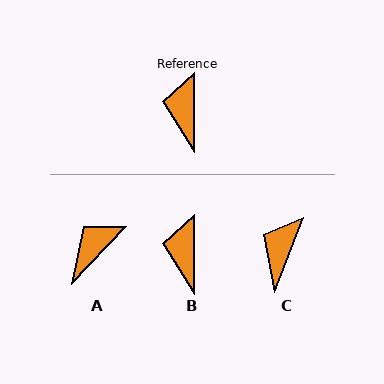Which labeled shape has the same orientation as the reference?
B.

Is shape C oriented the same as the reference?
No, it is off by about 21 degrees.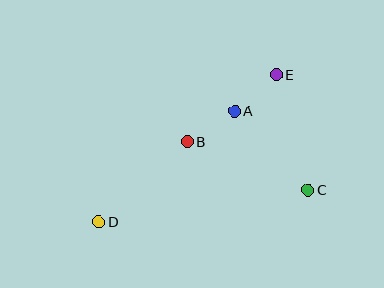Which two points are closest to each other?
Points A and E are closest to each other.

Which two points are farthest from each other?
Points D and E are farthest from each other.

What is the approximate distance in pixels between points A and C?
The distance between A and C is approximately 108 pixels.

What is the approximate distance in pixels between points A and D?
The distance between A and D is approximately 176 pixels.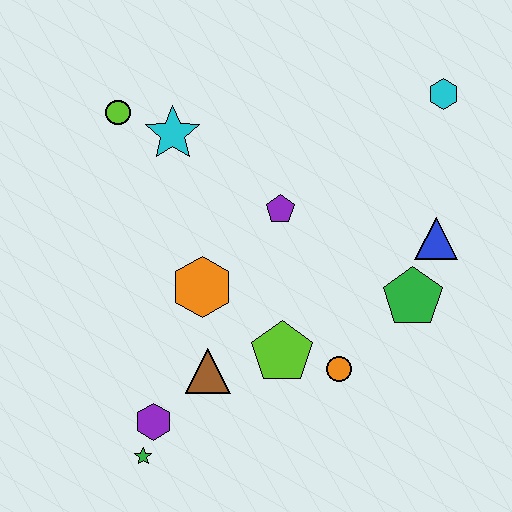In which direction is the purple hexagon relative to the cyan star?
The purple hexagon is below the cyan star.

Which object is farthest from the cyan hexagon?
The green star is farthest from the cyan hexagon.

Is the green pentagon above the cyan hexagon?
No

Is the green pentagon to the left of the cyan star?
No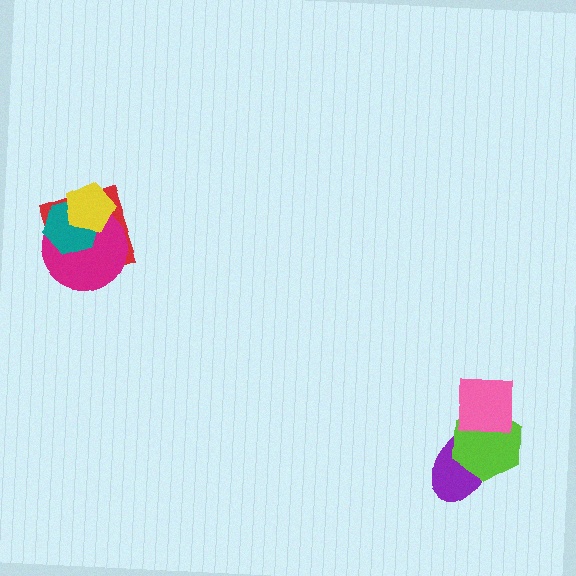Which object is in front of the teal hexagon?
The yellow pentagon is in front of the teal hexagon.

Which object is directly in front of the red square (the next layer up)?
The magenta circle is directly in front of the red square.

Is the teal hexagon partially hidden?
Yes, it is partially covered by another shape.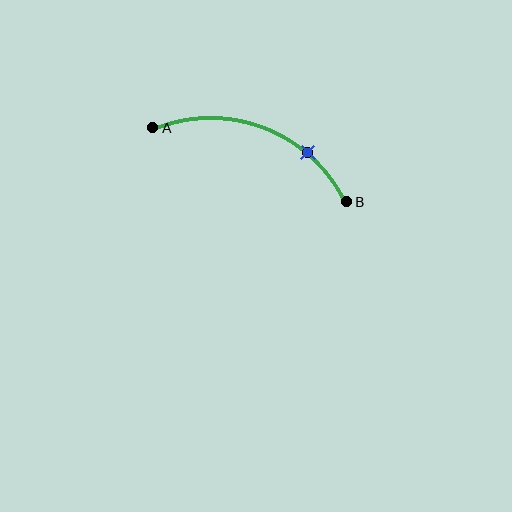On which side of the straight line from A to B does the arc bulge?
The arc bulges above the straight line connecting A and B.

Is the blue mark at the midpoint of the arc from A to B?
No. The blue mark lies on the arc but is closer to endpoint B. The arc midpoint would be at the point on the curve equidistant along the arc from both A and B.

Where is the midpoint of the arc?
The arc midpoint is the point on the curve farthest from the straight line joining A and B. It sits above that line.